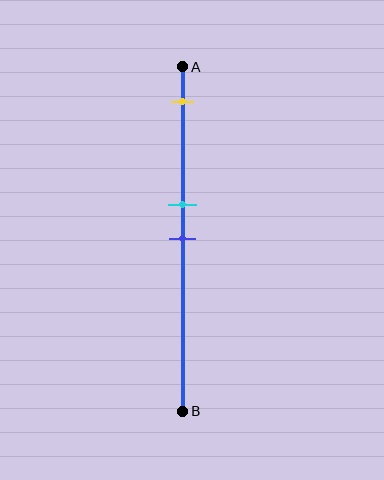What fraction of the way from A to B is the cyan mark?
The cyan mark is approximately 40% (0.4) of the way from A to B.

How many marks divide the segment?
There are 3 marks dividing the segment.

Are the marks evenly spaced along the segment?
No, the marks are not evenly spaced.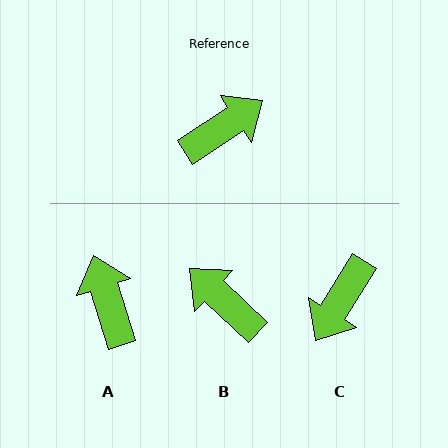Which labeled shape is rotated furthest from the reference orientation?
C, about 156 degrees away.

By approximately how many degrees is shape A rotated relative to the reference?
Approximately 74 degrees counter-clockwise.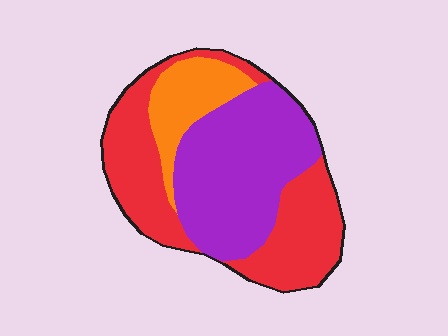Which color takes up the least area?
Orange, at roughly 15%.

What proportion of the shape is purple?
Purple takes up between a quarter and a half of the shape.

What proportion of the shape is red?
Red covers 43% of the shape.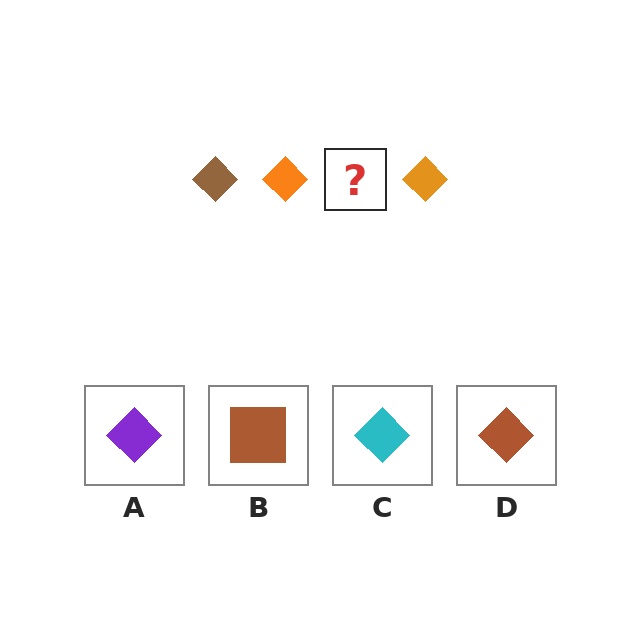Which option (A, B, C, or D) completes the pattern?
D.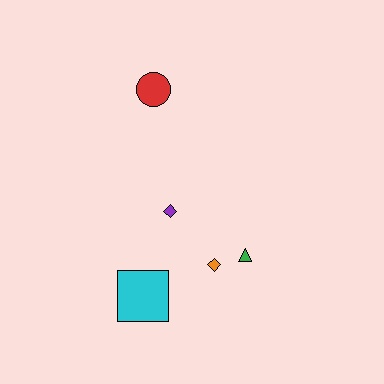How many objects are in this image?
There are 5 objects.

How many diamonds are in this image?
There are 2 diamonds.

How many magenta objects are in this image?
There are no magenta objects.